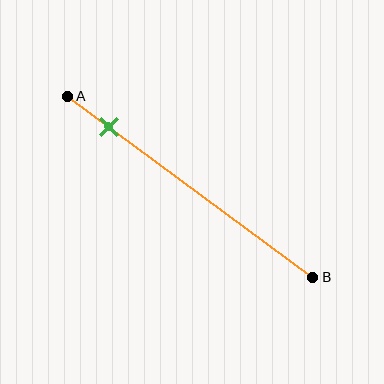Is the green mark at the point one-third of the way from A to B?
No, the mark is at about 15% from A, not at the 33% one-third point.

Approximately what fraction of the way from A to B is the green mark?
The green mark is approximately 15% of the way from A to B.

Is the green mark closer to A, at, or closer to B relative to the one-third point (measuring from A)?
The green mark is closer to point A than the one-third point of segment AB.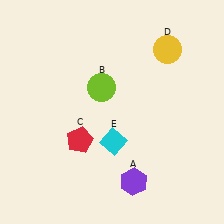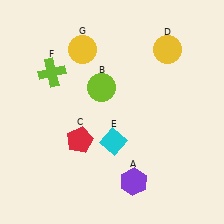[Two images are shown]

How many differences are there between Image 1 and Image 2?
There are 2 differences between the two images.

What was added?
A lime cross (F), a yellow circle (G) were added in Image 2.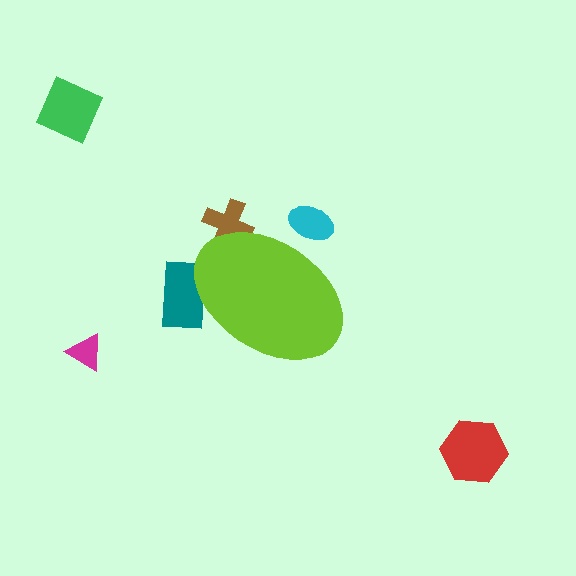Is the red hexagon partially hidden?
No, the red hexagon is fully visible.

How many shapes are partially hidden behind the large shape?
3 shapes are partially hidden.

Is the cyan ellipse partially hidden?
Yes, the cyan ellipse is partially hidden behind the lime ellipse.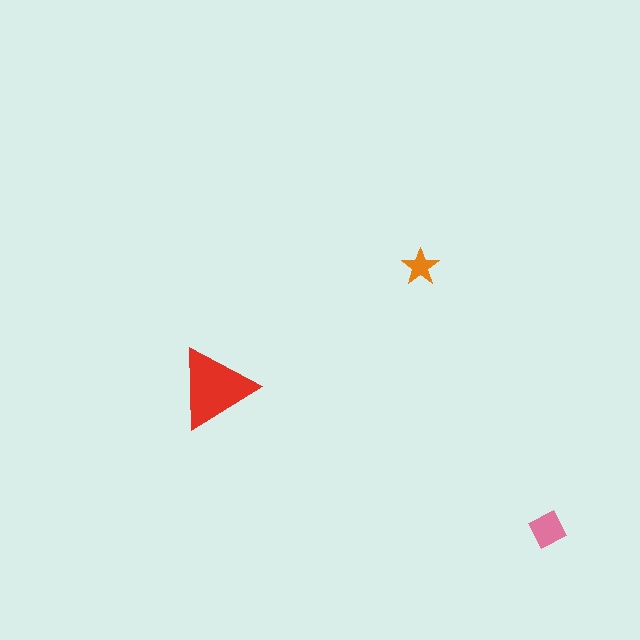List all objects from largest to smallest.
The red triangle, the pink diamond, the orange star.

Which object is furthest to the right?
The pink diamond is rightmost.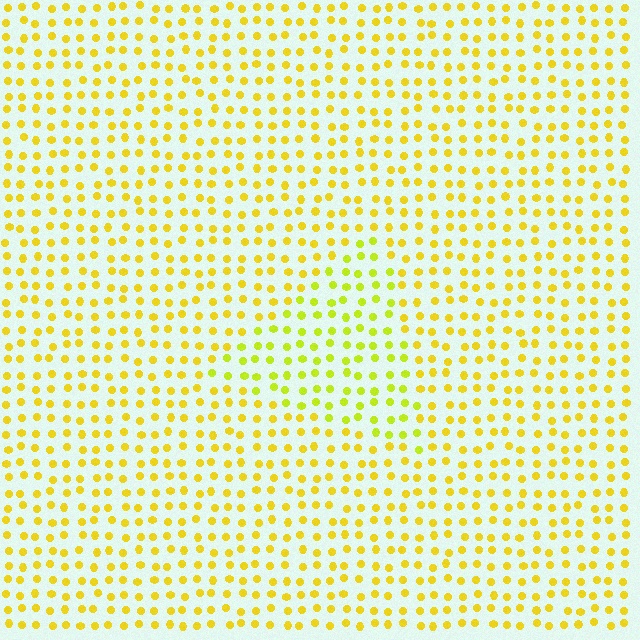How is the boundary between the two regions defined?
The boundary is defined purely by a slight shift in hue (about 21 degrees). Spacing, size, and orientation are identical on both sides.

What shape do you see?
I see a triangle.